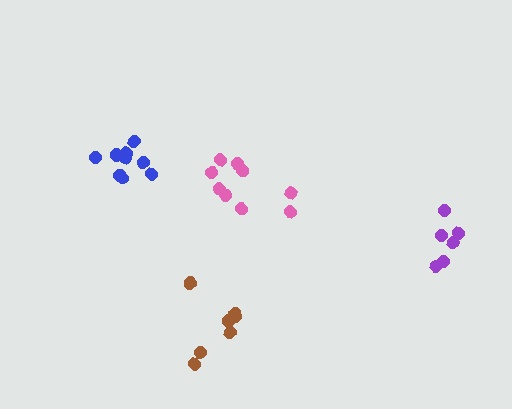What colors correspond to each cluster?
The clusters are colored: brown, blue, purple, pink.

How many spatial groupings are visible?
There are 4 spatial groupings.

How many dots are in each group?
Group 1: 7 dots, Group 2: 10 dots, Group 3: 6 dots, Group 4: 9 dots (32 total).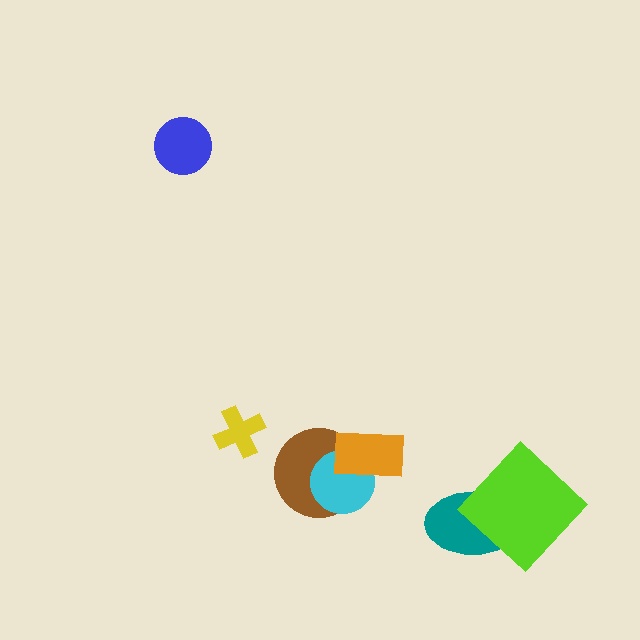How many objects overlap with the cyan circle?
2 objects overlap with the cyan circle.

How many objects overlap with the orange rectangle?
2 objects overlap with the orange rectangle.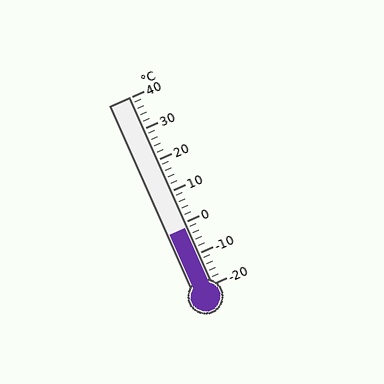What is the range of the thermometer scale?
The thermometer scale ranges from -20°C to 40°C.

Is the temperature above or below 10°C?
The temperature is below 10°C.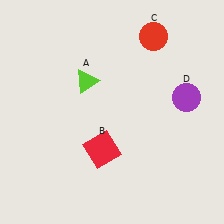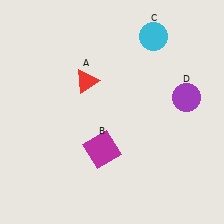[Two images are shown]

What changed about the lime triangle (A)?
In Image 1, A is lime. In Image 2, it changed to red.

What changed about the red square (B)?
In Image 1, B is red. In Image 2, it changed to magenta.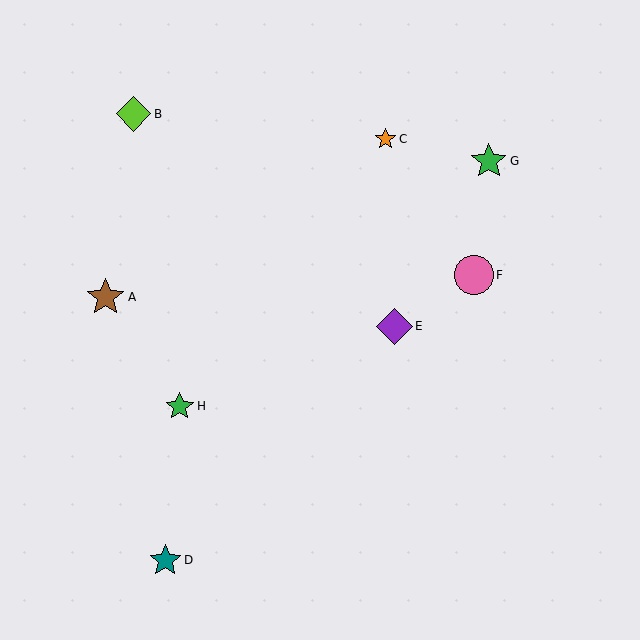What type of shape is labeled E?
Shape E is a purple diamond.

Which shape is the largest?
The pink circle (labeled F) is the largest.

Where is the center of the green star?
The center of the green star is at (180, 406).